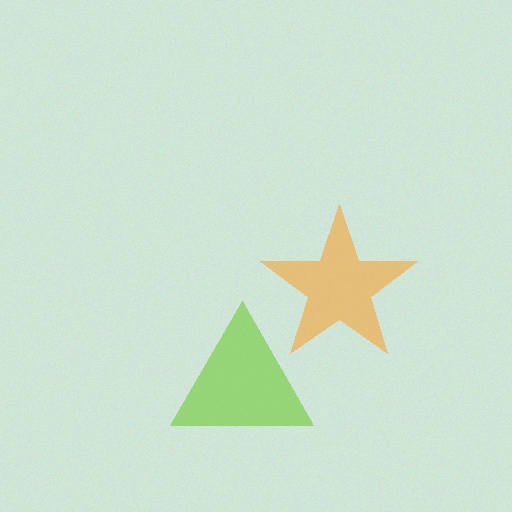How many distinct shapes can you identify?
There are 2 distinct shapes: a lime triangle, an orange star.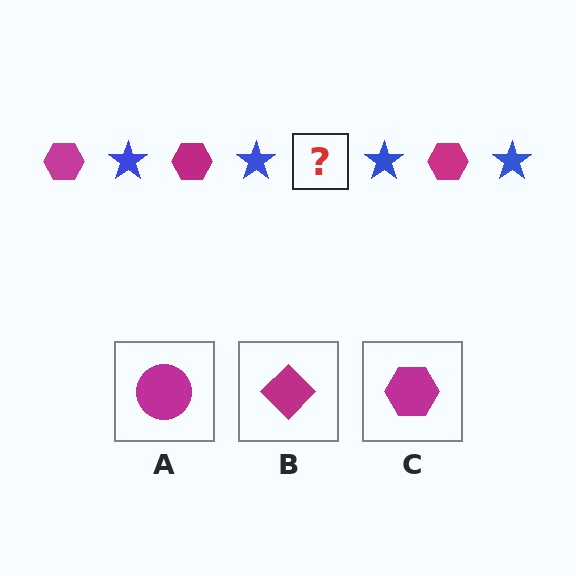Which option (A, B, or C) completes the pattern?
C.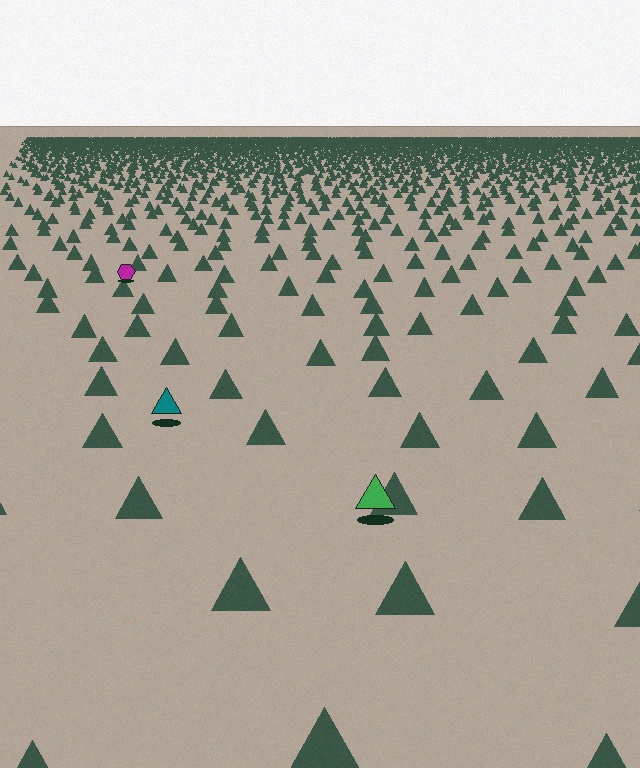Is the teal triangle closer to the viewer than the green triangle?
No. The green triangle is closer — you can tell from the texture gradient: the ground texture is coarser near it.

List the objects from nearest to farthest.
From nearest to farthest: the green triangle, the teal triangle, the magenta hexagon.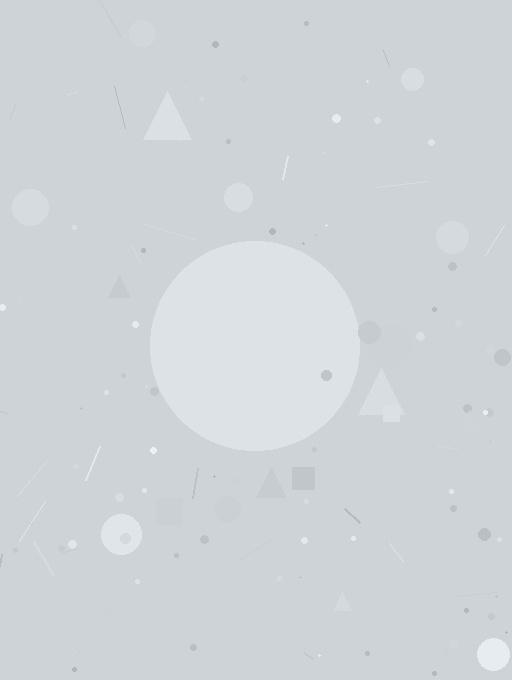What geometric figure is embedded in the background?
A circle is embedded in the background.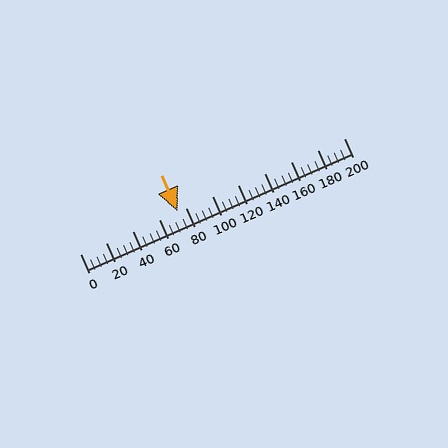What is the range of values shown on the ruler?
The ruler shows values from 0 to 200.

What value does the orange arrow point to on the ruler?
The orange arrow points to approximately 74.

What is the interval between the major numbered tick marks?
The major tick marks are spaced 20 units apart.